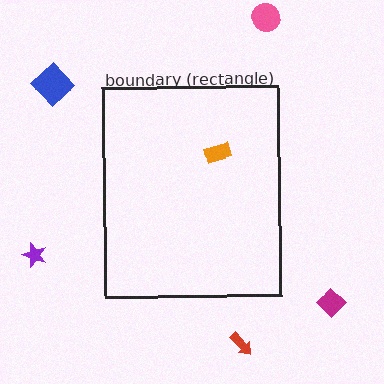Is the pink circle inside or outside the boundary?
Outside.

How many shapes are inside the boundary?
1 inside, 5 outside.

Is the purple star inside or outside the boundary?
Outside.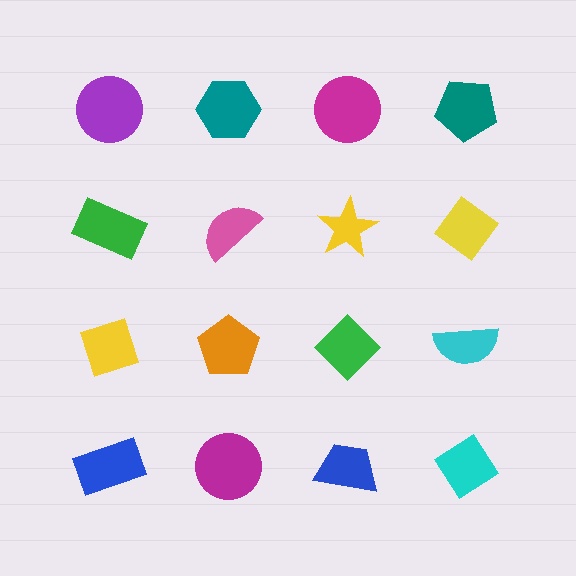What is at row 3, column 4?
A cyan semicircle.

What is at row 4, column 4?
A cyan diamond.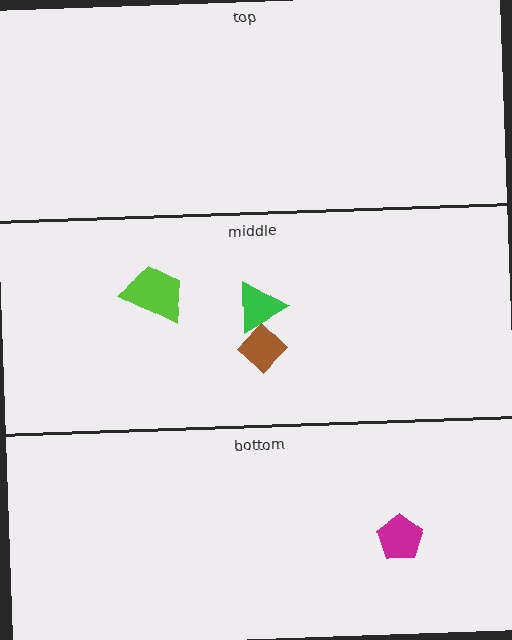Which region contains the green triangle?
The middle region.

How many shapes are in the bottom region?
1.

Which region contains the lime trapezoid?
The middle region.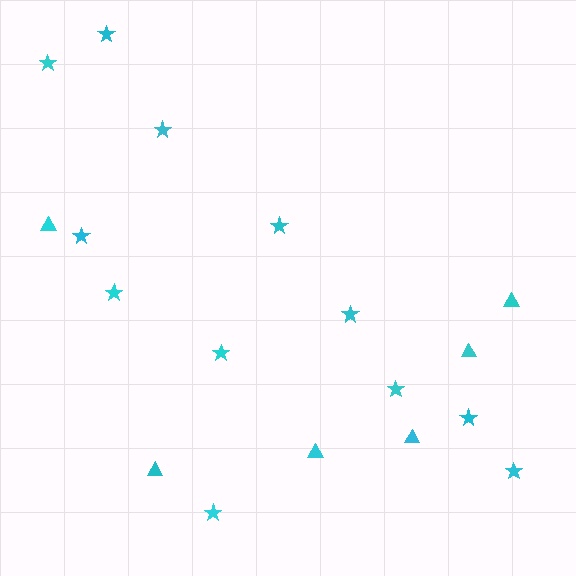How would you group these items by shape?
There are 2 groups: one group of triangles (6) and one group of stars (12).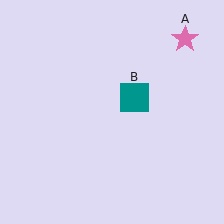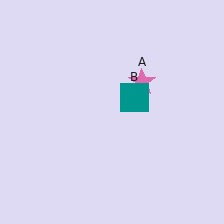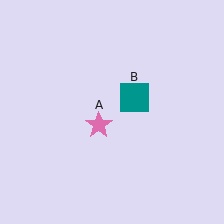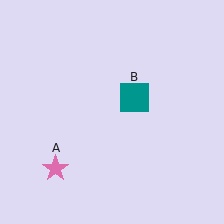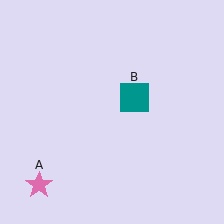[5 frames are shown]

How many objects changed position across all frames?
1 object changed position: pink star (object A).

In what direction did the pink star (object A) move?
The pink star (object A) moved down and to the left.